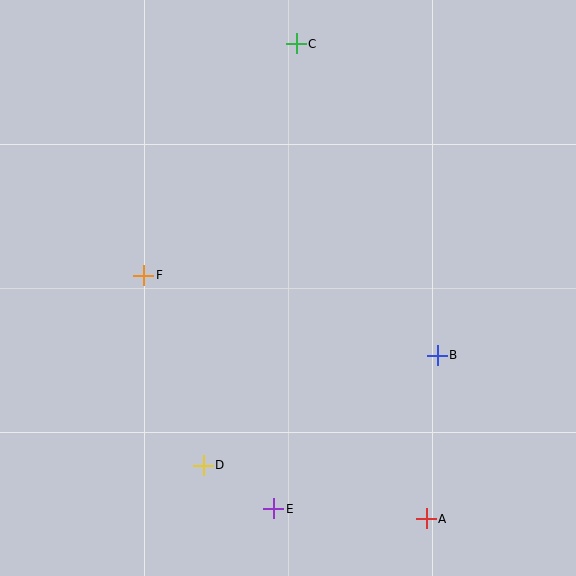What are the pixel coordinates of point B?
Point B is at (437, 355).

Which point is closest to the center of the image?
Point F at (144, 275) is closest to the center.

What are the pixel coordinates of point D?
Point D is at (203, 465).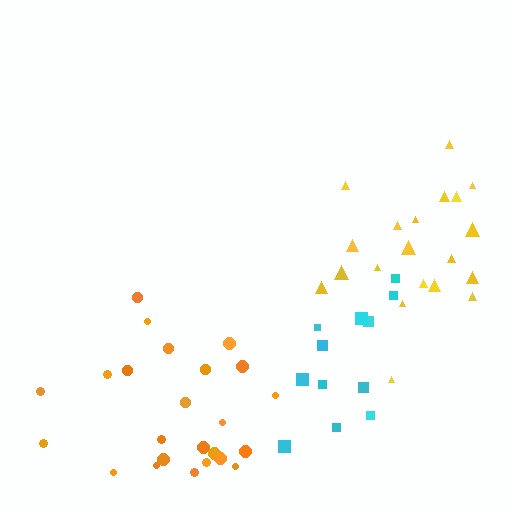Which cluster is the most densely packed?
Orange.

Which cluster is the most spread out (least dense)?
Cyan.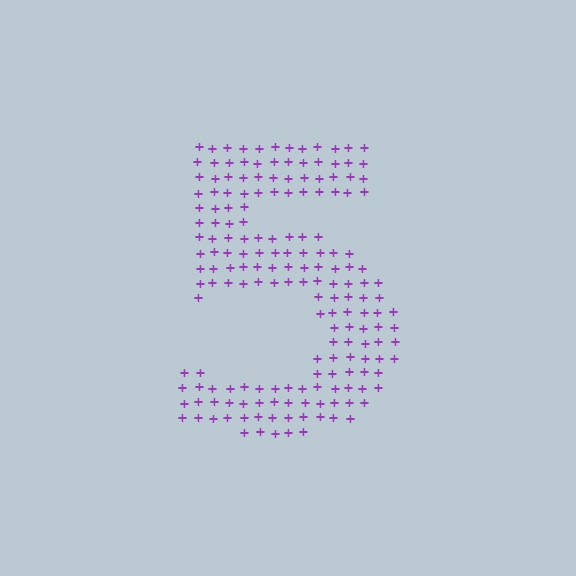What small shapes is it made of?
It is made of small plus signs.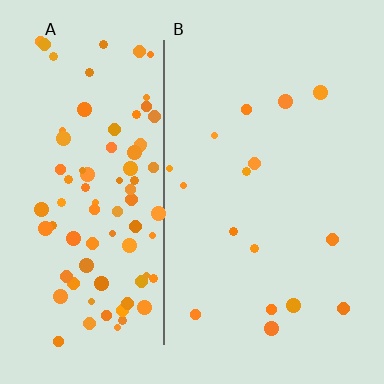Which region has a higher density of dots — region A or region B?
A (the left).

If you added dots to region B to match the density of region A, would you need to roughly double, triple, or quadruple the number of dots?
Approximately quadruple.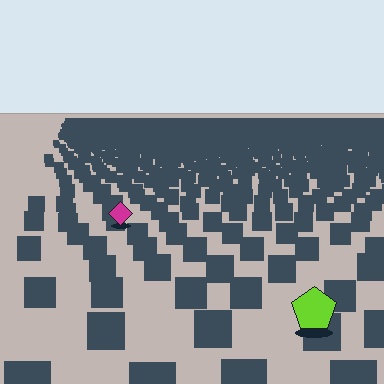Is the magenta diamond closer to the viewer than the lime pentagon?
No. The lime pentagon is closer — you can tell from the texture gradient: the ground texture is coarser near it.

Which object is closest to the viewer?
The lime pentagon is closest. The texture marks near it are larger and more spread out.